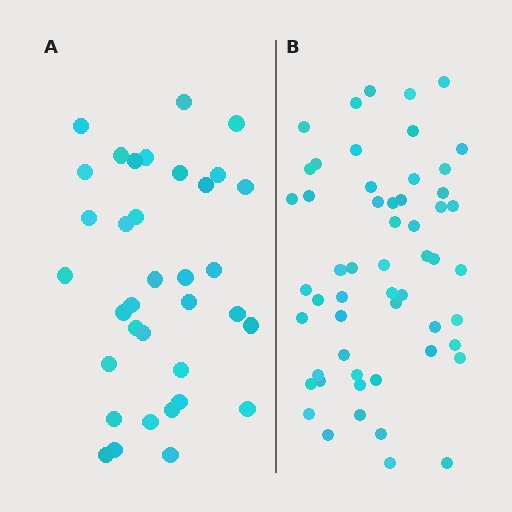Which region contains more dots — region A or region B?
Region B (the right region) has more dots.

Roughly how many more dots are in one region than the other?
Region B has approximately 20 more dots than region A.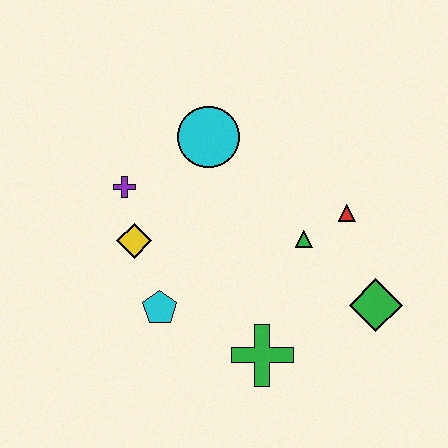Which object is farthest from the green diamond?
The purple cross is farthest from the green diamond.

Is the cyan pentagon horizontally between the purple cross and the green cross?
Yes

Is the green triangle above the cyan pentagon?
Yes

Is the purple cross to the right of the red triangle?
No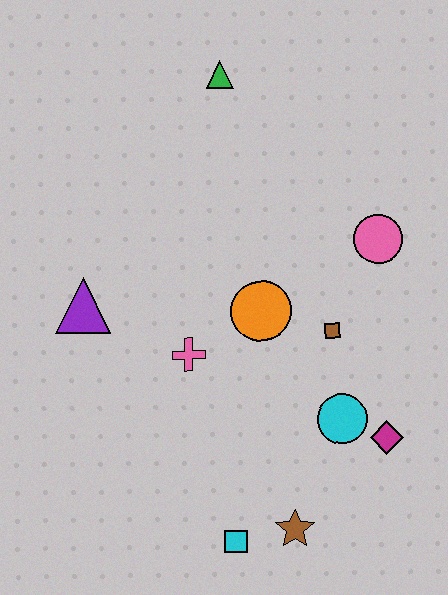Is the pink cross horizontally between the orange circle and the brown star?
No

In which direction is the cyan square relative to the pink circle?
The cyan square is below the pink circle.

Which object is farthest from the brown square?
The green triangle is farthest from the brown square.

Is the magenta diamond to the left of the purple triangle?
No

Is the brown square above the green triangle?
No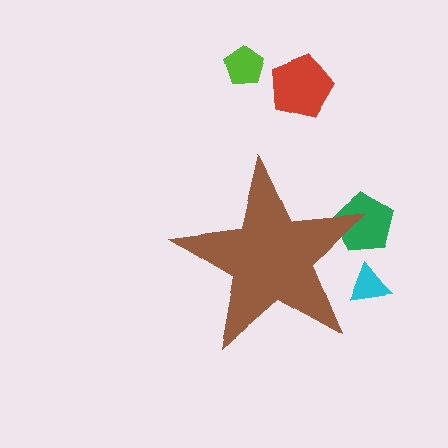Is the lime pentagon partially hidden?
No, the lime pentagon is fully visible.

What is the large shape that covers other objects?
A brown star.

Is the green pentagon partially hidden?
Yes, the green pentagon is partially hidden behind the brown star.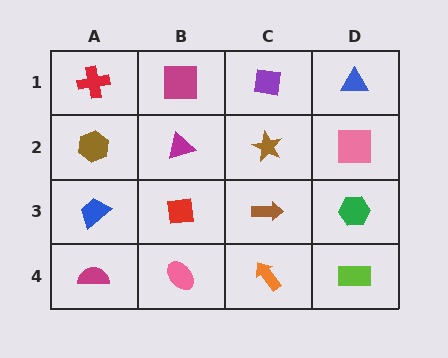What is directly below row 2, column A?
A blue trapezoid.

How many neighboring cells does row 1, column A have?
2.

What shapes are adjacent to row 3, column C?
A brown star (row 2, column C), an orange arrow (row 4, column C), a red square (row 3, column B), a green hexagon (row 3, column D).